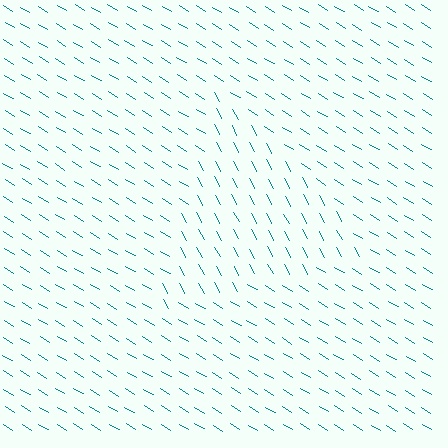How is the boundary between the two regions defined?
The boundary is defined purely by a change in line orientation (approximately 30 degrees difference). All lines are the same color and thickness.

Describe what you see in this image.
The image is filled with small teal line segments. A triangle region in the image has lines oriented differently from the surrounding lines, creating a visible texture boundary.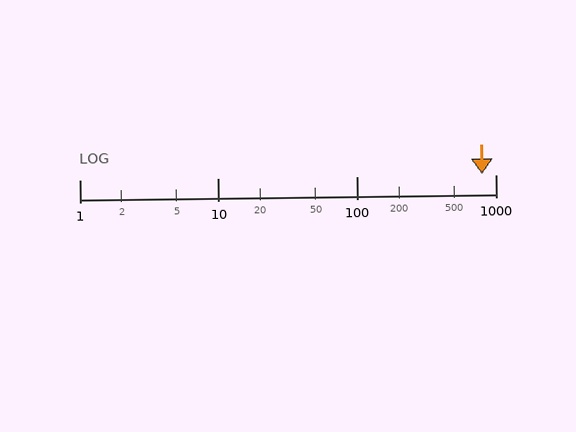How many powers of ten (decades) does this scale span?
The scale spans 3 decades, from 1 to 1000.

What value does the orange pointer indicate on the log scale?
The pointer indicates approximately 800.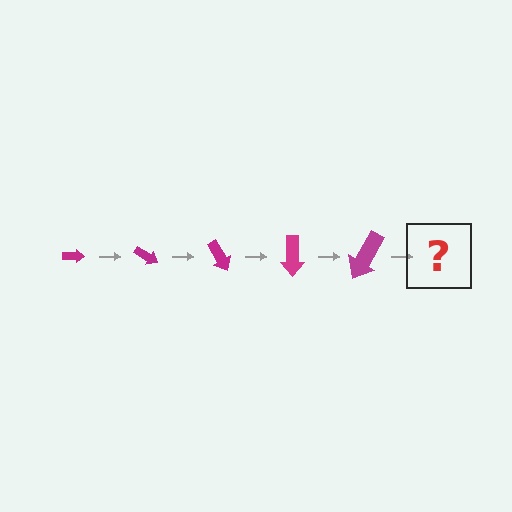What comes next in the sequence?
The next element should be an arrow, larger than the previous one and rotated 150 degrees from the start.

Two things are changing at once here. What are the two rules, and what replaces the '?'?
The two rules are that the arrow grows larger each step and it rotates 30 degrees each step. The '?' should be an arrow, larger than the previous one and rotated 150 degrees from the start.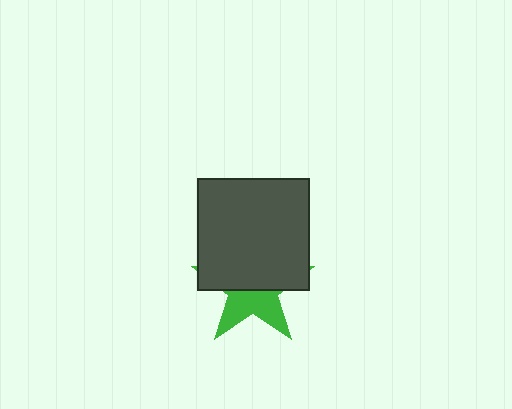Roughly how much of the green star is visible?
A small part of it is visible (roughly 40%).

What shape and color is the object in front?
The object in front is a dark gray square.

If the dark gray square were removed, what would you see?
You would see the complete green star.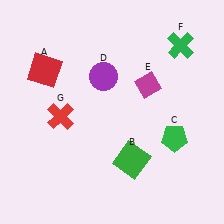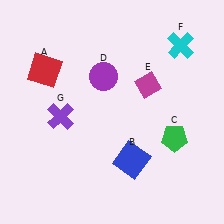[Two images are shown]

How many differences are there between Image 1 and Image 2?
There are 3 differences between the two images.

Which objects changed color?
B changed from green to blue. F changed from green to cyan. G changed from red to purple.